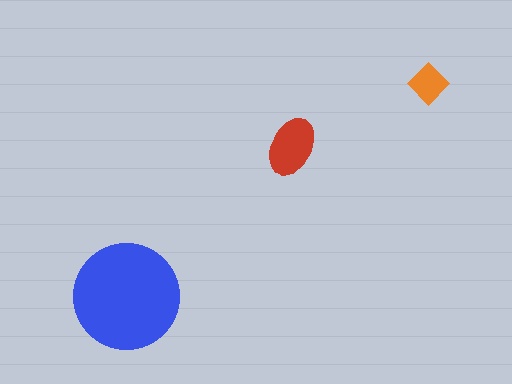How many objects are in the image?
There are 3 objects in the image.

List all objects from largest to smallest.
The blue circle, the red ellipse, the orange diamond.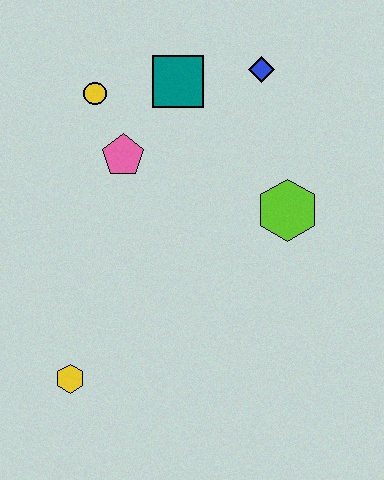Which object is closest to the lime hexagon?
The blue diamond is closest to the lime hexagon.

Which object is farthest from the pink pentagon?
The yellow hexagon is farthest from the pink pentagon.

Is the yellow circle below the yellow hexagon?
No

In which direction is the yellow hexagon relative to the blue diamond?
The yellow hexagon is below the blue diamond.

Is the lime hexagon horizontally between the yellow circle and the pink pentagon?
No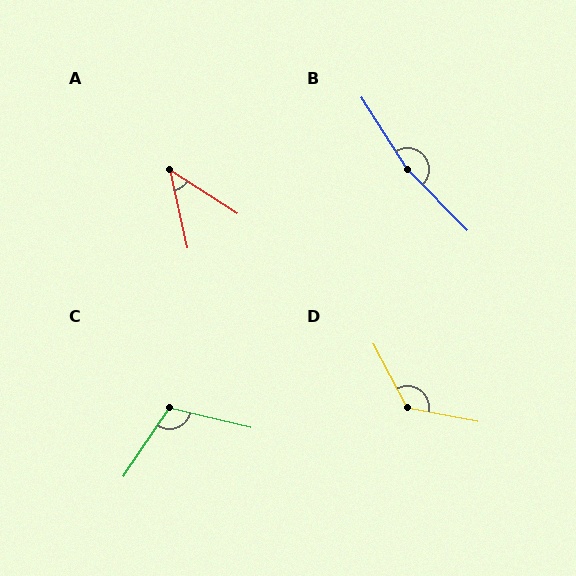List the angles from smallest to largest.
A (45°), C (110°), D (129°), B (168°).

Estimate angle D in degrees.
Approximately 129 degrees.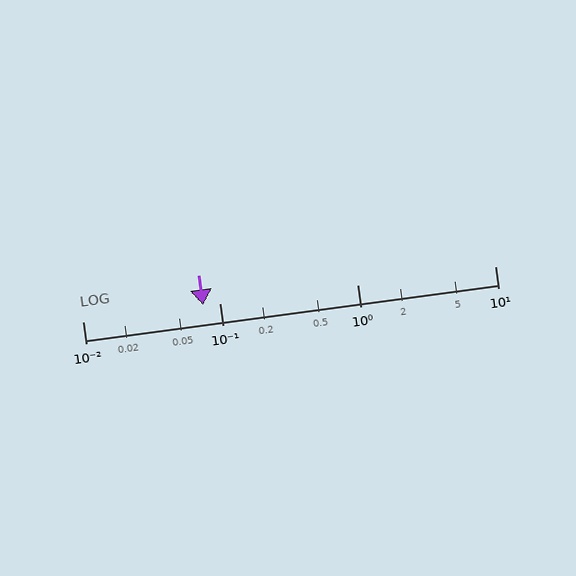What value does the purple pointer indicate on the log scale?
The pointer indicates approximately 0.075.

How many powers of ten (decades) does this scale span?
The scale spans 3 decades, from 0.01 to 10.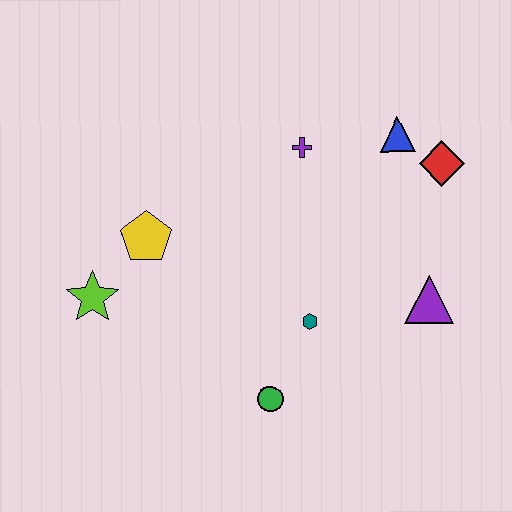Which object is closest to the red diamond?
The blue triangle is closest to the red diamond.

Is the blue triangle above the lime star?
Yes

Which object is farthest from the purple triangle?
The lime star is farthest from the purple triangle.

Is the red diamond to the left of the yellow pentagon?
No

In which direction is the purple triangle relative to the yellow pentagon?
The purple triangle is to the right of the yellow pentagon.